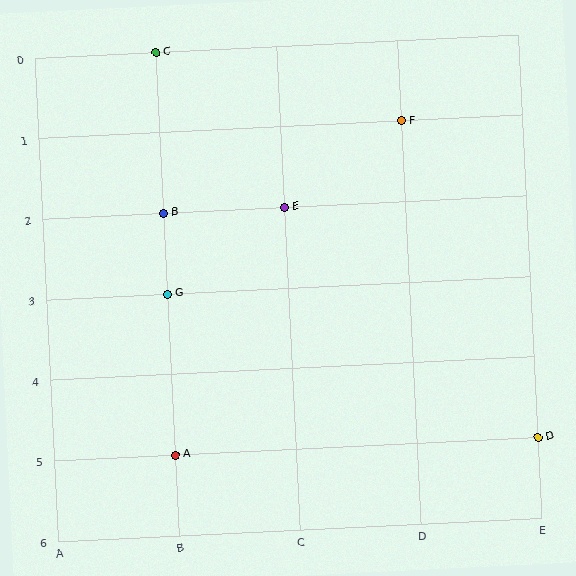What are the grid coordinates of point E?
Point E is at grid coordinates (C, 2).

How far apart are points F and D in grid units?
Points F and D are 1 column and 4 rows apart (about 4.1 grid units diagonally).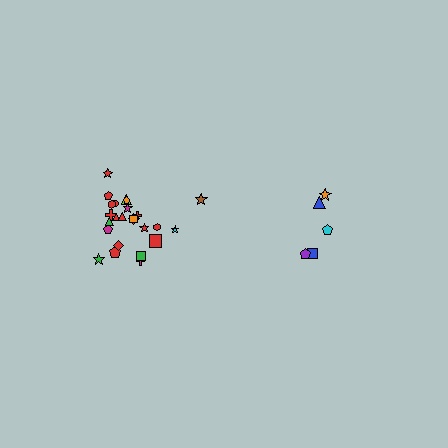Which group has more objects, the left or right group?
The left group.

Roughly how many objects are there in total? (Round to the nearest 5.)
Roughly 30 objects in total.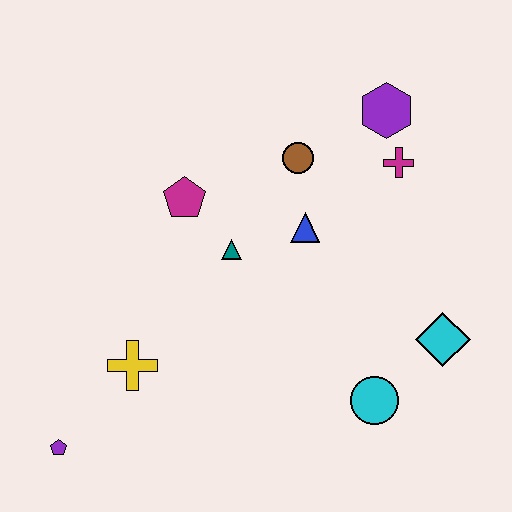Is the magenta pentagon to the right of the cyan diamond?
No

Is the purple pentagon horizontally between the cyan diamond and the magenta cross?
No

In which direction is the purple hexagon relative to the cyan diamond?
The purple hexagon is above the cyan diamond.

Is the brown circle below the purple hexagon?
Yes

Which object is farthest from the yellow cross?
The purple hexagon is farthest from the yellow cross.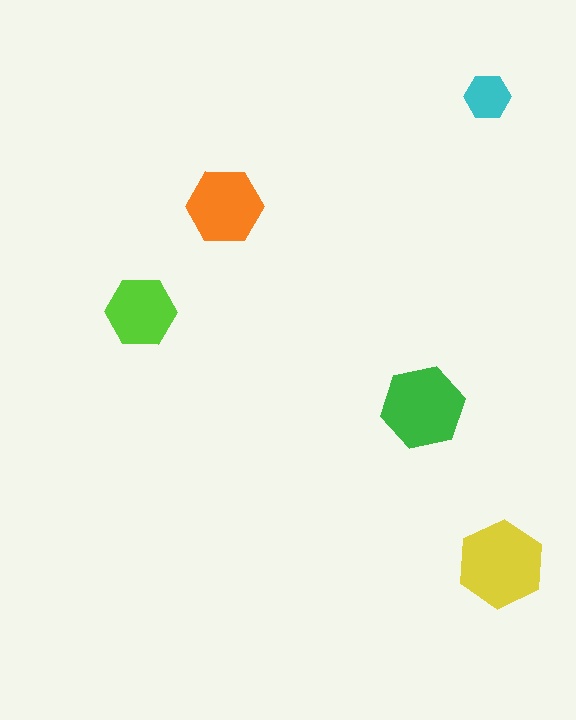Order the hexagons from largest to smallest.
the yellow one, the green one, the orange one, the lime one, the cyan one.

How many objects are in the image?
There are 5 objects in the image.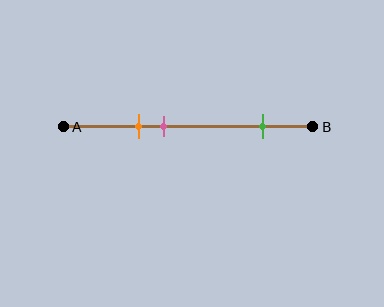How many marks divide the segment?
There are 3 marks dividing the segment.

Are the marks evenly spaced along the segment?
No, the marks are not evenly spaced.